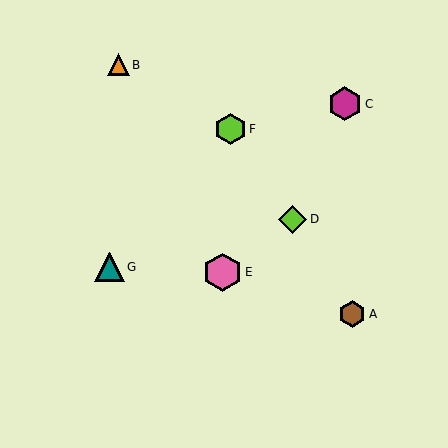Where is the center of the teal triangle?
The center of the teal triangle is at (110, 267).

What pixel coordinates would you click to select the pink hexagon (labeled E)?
Click at (222, 272) to select the pink hexagon E.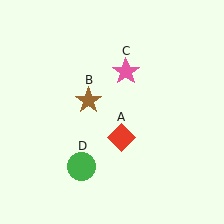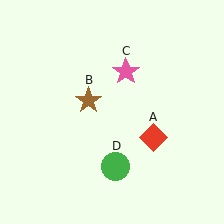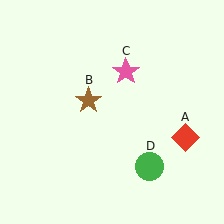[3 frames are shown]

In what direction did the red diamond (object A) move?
The red diamond (object A) moved right.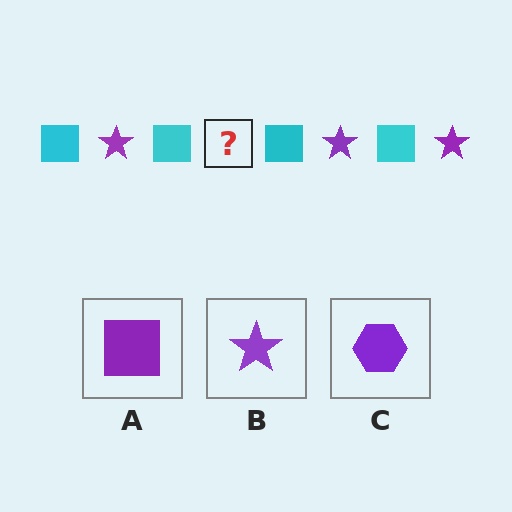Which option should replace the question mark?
Option B.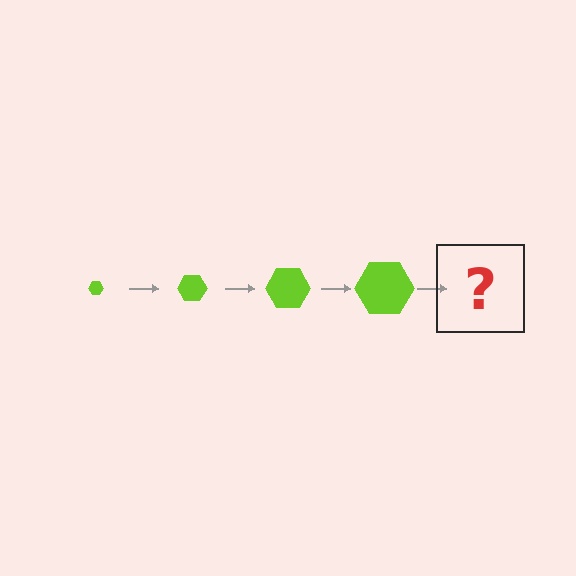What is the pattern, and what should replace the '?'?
The pattern is that the hexagon gets progressively larger each step. The '?' should be a lime hexagon, larger than the previous one.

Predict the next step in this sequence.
The next step is a lime hexagon, larger than the previous one.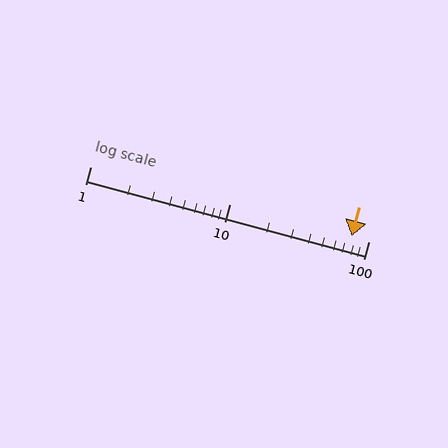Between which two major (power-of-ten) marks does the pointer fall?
The pointer is between 10 and 100.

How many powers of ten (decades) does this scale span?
The scale spans 2 decades, from 1 to 100.